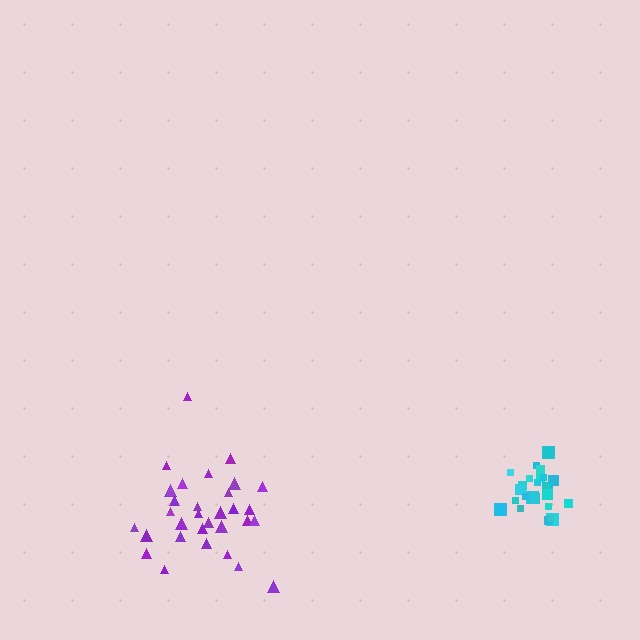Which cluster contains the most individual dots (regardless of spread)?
Purple (32).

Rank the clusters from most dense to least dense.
cyan, purple.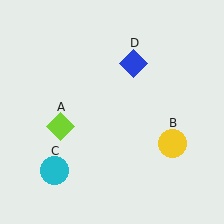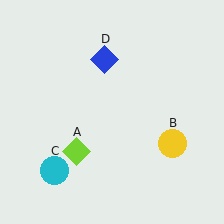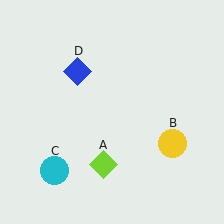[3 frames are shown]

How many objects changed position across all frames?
2 objects changed position: lime diamond (object A), blue diamond (object D).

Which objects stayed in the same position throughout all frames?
Yellow circle (object B) and cyan circle (object C) remained stationary.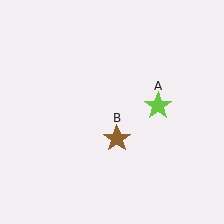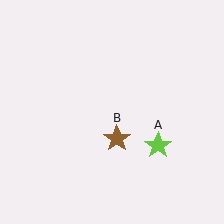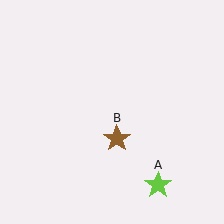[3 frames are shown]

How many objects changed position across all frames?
1 object changed position: lime star (object A).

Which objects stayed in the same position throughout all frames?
Brown star (object B) remained stationary.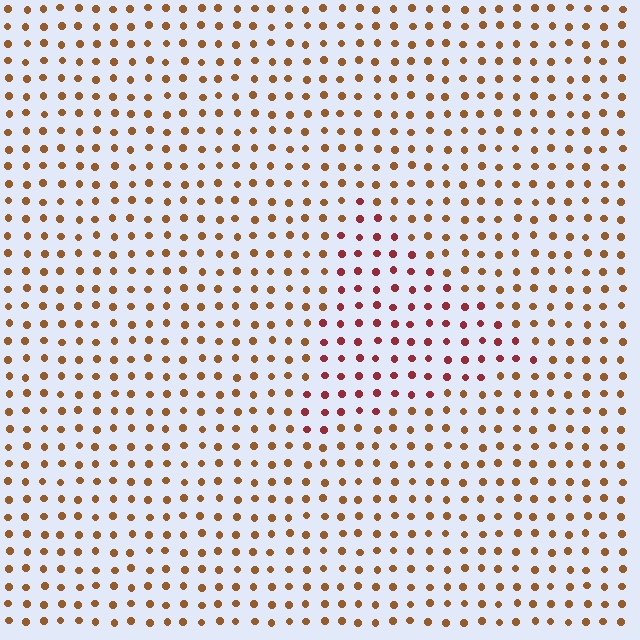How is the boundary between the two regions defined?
The boundary is defined purely by a slight shift in hue (about 36 degrees). Spacing, size, and orientation are identical on both sides.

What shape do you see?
I see a triangle.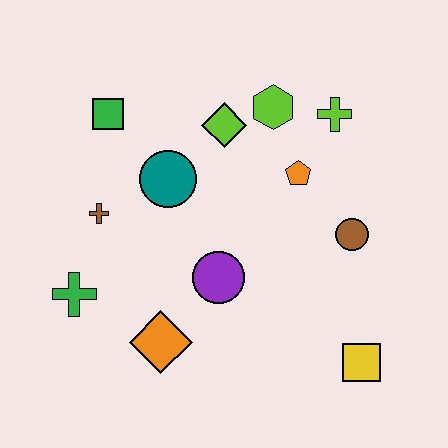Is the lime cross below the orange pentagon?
No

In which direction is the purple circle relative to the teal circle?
The purple circle is below the teal circle.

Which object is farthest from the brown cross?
The yellow square is farthest from the brown cross.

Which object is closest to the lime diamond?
The lime hexagon is closest to the lime diamond.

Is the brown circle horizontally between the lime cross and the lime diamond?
No